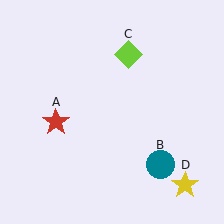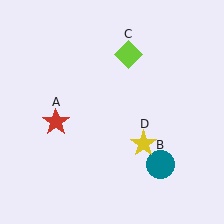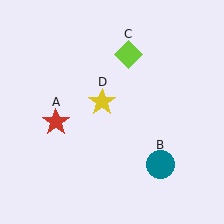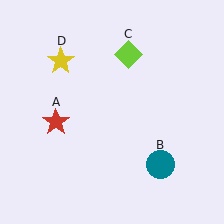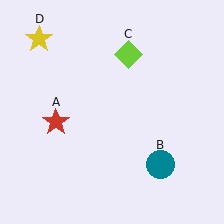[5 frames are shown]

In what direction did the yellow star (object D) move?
The yellow star (object D) moved up and to the left.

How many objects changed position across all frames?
1 object changed position: yellow star (object D).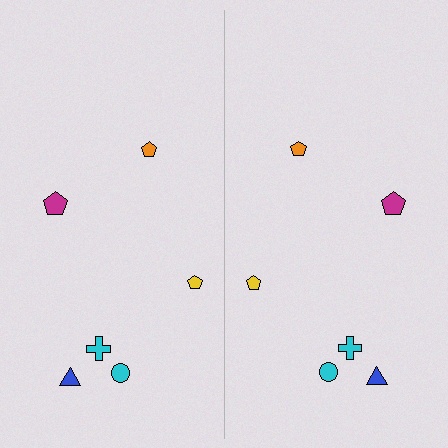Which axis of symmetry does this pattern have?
The pattern has a vertical axis of symmetry running through the center of the image.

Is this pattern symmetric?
Yes, this pattern has bilateral (reflection) symmetry.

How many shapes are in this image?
There are 12 shapes in this image.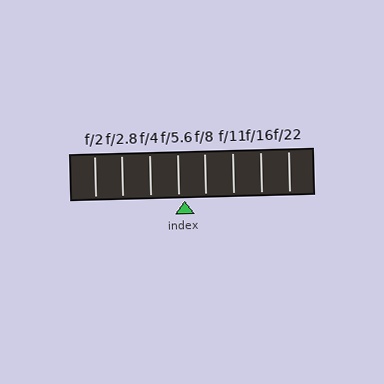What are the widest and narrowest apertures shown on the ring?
The widest aperture shown is f/2 and the narrowest is f/22.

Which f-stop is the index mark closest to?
The index mark is closest to f/5.6.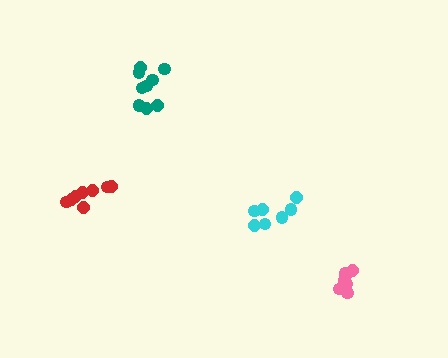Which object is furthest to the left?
The red cluster is leftmost.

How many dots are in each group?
Group 1: 8 dots, Group 2: 9 dots, Group 3: 7 dots, Group 4: 7 dots (31 total).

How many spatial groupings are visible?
There are 4 spatial groupings.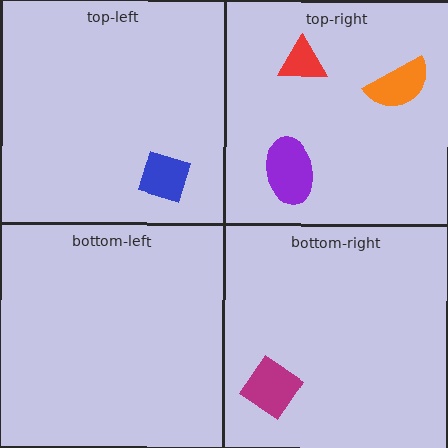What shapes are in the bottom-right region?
The magenta diamond.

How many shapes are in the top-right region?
3.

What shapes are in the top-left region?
The blue diamond.